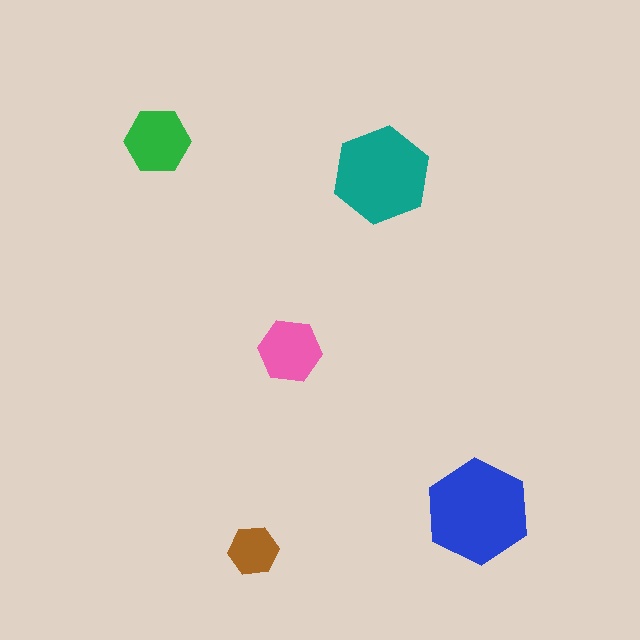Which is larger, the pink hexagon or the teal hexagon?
The teal one.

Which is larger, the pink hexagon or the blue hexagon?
The blue one.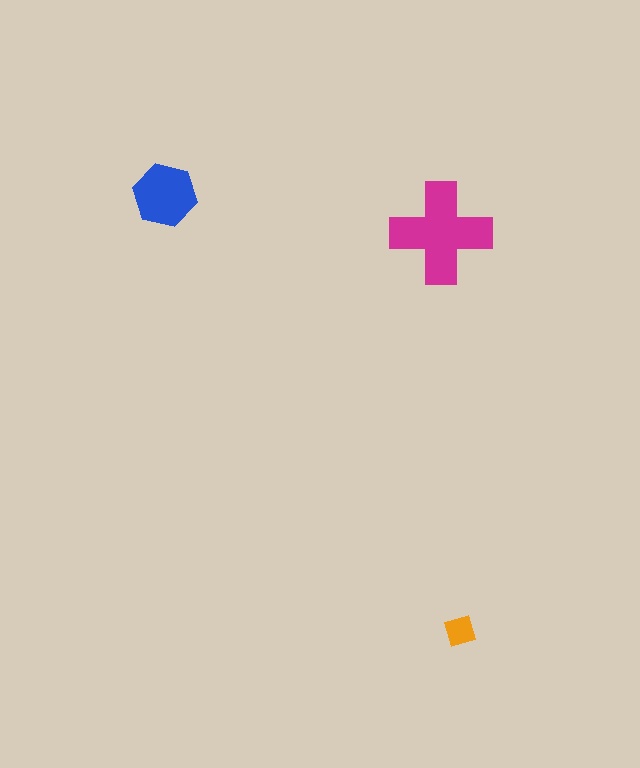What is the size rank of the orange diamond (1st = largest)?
3rd.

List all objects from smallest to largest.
The orange diamond, the blue hexagon, the magenta cross.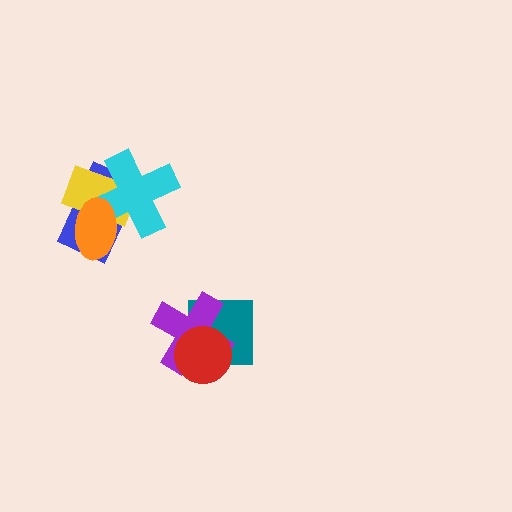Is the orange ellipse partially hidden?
No, no other shape covers it.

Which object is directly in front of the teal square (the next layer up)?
The purple cross is directly in front of the teal square.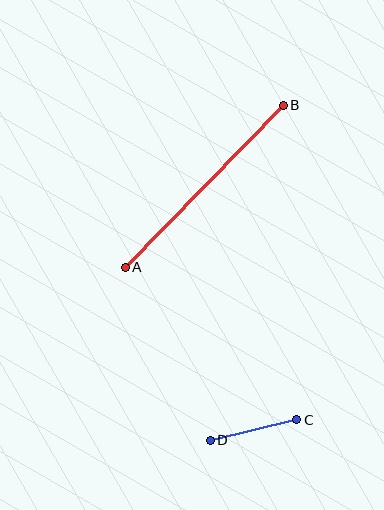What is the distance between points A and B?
The distance is approximately 226 pixels.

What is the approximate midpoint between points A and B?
The midpoint is at approximately (204, 186) pixels.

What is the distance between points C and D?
The distance is approximately 89 pixels.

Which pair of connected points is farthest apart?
Points A and B are farthest apart.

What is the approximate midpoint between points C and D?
The midpoint is at approximately (254, 430) pixels.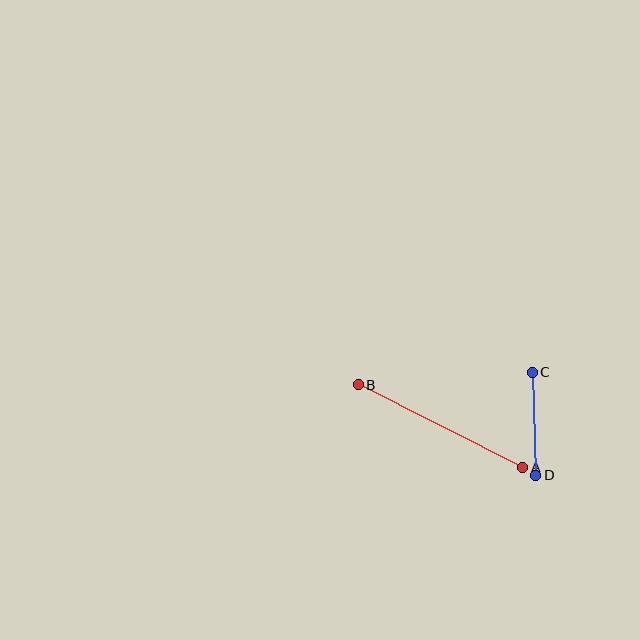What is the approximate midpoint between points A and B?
The midpoint is at approximately (440, 426) pixels.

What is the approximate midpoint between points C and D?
The midpoint is at approximately (534, 424) pixels.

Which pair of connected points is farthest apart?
Points A and B are farthest apart.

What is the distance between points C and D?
The distance is approximately 103 pixels.